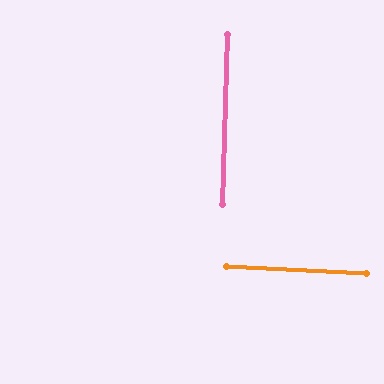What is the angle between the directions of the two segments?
Approximately 89 degrees.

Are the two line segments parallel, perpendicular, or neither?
Perpendicular — they meet at approximately 89°.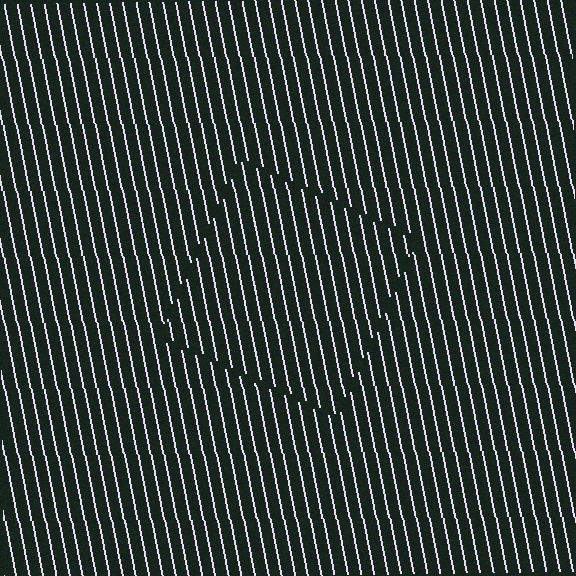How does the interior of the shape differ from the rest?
The interior of the shape contains the same grating, shifted by half a period — the contour is defined by the phase discontinuity where line-ends from the inner and outer gratings abut.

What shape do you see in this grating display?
An illusory square. The interior of the shape contains the same grating, shifted by half a period — the contour is defined by the phase discontinuity where line-ends from the inner and outer gratings abut.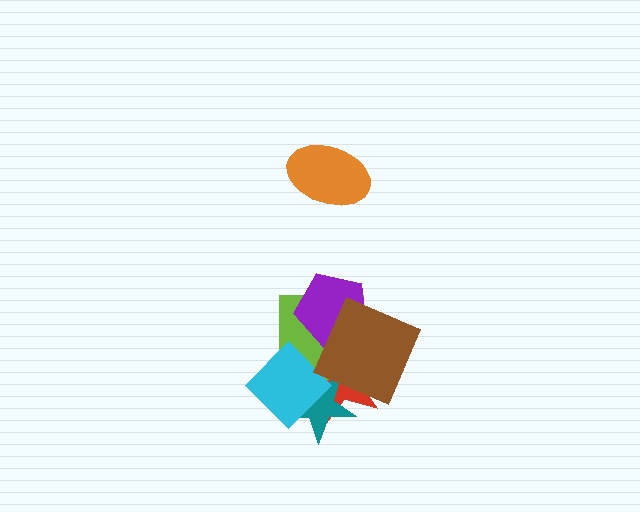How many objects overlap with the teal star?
3 objects overlap with the teal star.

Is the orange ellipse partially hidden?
No, no other shape covers it.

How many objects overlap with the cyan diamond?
3 objects overlap with the cyan diamond.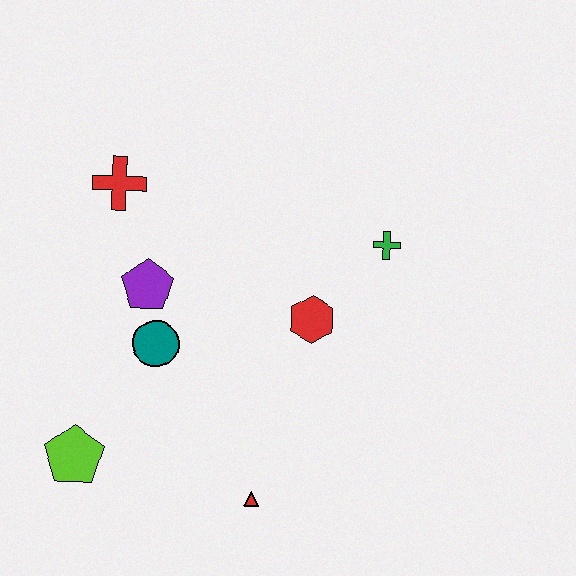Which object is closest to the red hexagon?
The green cross is closest to the red hexagon.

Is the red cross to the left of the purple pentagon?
Yes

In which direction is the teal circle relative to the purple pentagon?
The teal circle is below the purple pentagon.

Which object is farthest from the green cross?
The lime pentagon is farthest from the green cross.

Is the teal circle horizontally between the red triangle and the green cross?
No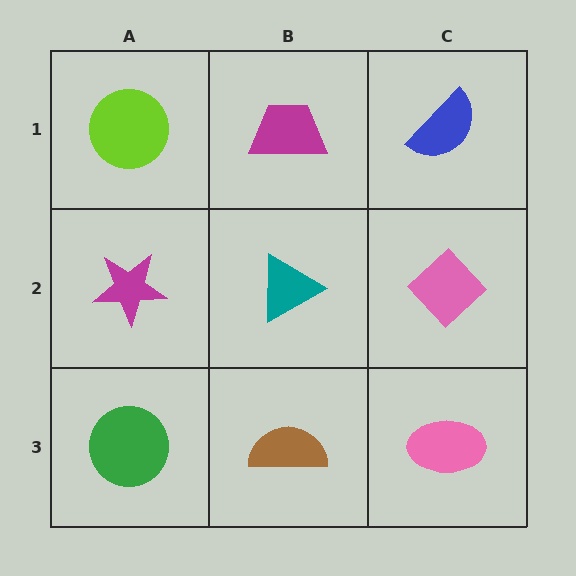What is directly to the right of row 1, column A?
A magenta trapezoid.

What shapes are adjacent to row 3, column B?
A teal triangle (row 2, column B), a green circle (row 3, column A), a pink ellipse (row 3, column C).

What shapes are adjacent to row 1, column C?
A pink diamond (row 2, column C), a magenta trapezoid (row 1, column B).